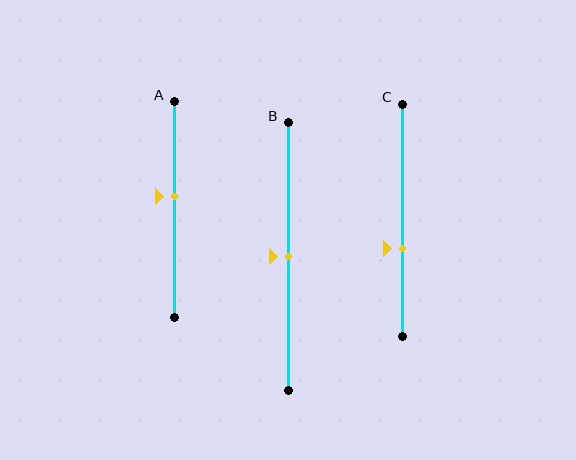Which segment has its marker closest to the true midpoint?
Segment B has its marker closest to the true midpoint.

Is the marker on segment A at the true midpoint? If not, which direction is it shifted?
No, the marker on segment A is shifted upward by about 6% of the segment length.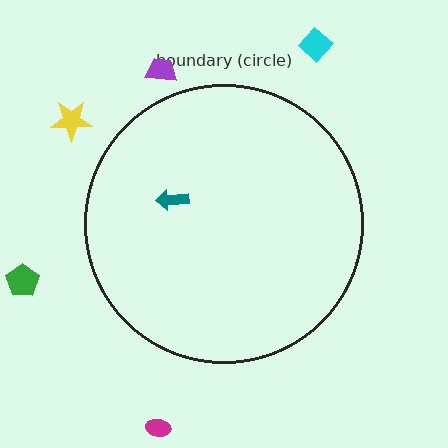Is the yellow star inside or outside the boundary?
Outside.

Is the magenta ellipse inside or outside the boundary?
Outside.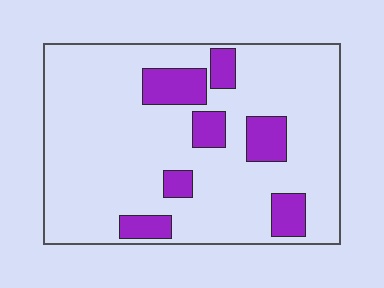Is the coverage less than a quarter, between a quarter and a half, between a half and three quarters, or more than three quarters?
Less than a quarter.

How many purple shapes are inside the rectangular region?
7.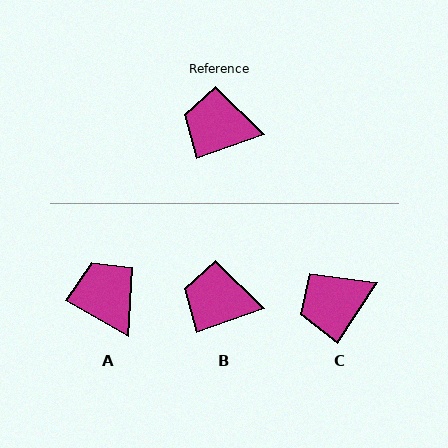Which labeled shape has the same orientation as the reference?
B.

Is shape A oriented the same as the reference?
No, it is off by about 49 degrees.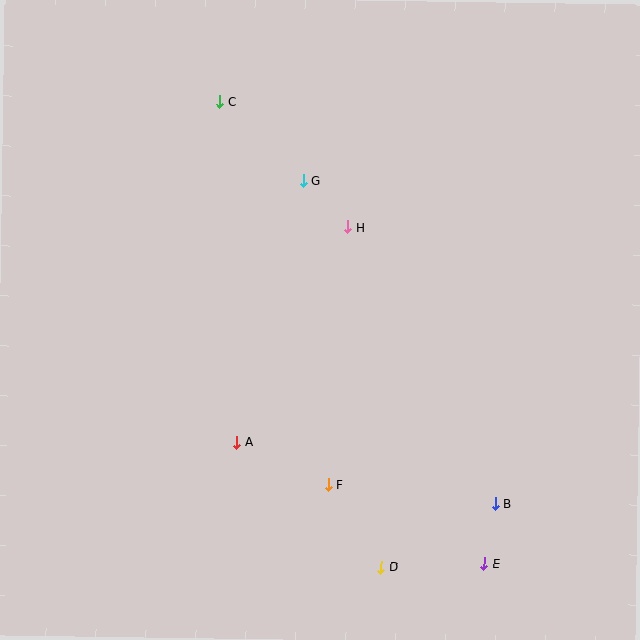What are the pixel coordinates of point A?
Point A is at (237, 442).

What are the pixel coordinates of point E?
Point E is at (484, 564).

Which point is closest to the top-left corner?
Point C is closest to the top-left corner.